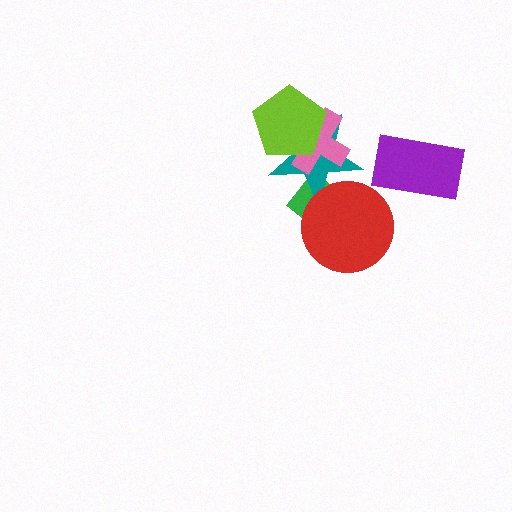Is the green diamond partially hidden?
Yes, it is partially covered by another shape.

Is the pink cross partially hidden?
Yes, it is partially covered by another shape.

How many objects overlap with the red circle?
2 objects overlap with the red circle.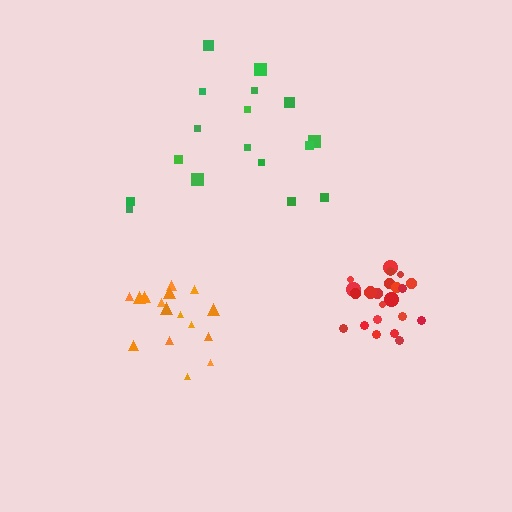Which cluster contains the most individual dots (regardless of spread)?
Red (22).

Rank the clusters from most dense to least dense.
red, orange, green.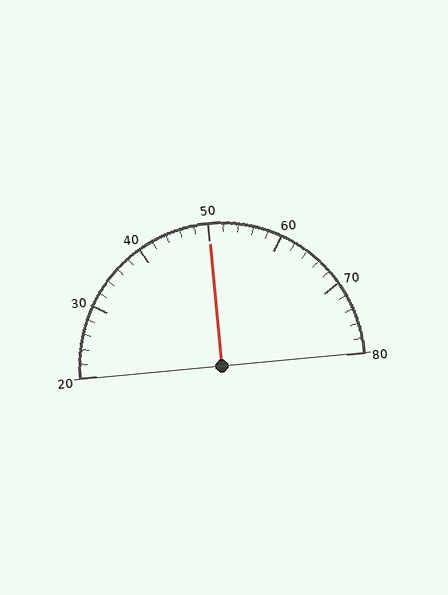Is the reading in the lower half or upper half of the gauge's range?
The reading is in the upper half of the range (20 to 80).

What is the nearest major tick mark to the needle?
The nearest major tick mark is 50.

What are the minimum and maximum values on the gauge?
The gauge ranges from 20 to 80.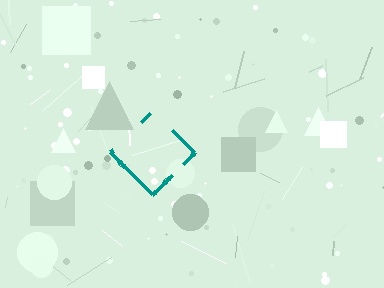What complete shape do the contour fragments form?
The contour fragments form a diamond.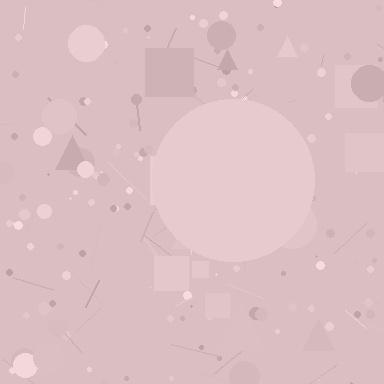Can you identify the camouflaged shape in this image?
The camouflaged shape is a circle.